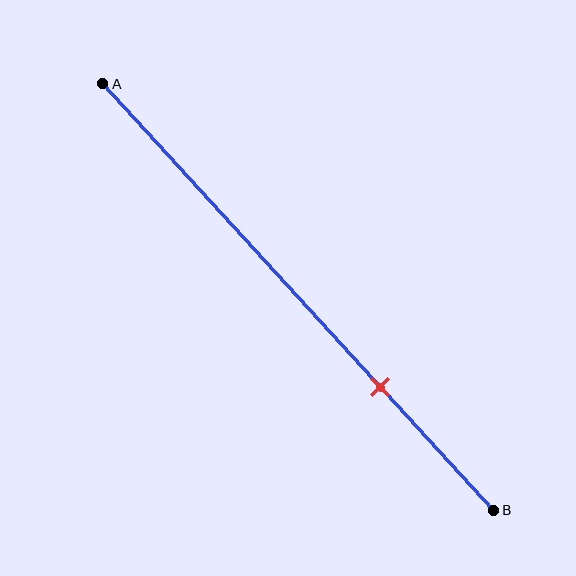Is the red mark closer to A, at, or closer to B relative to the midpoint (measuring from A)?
The red mark is closer to point B than the midpoint of segment AB.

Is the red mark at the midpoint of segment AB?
No, the mark is at about 70% from A, not at the 50% midpoint.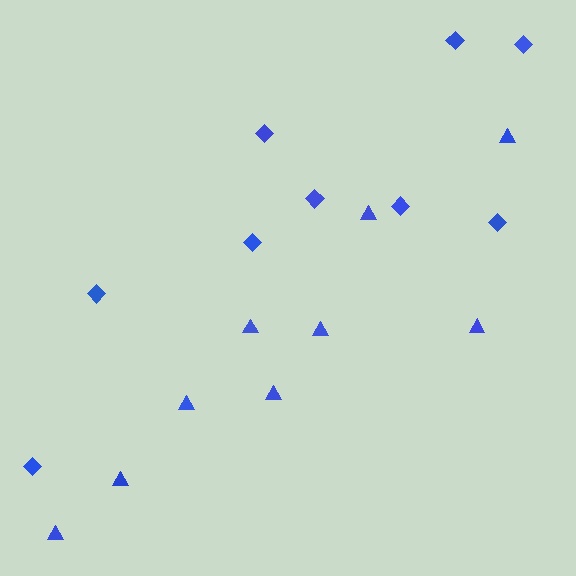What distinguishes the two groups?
There are 2 groups: one group of triangles (9) and one group of diamonds (9).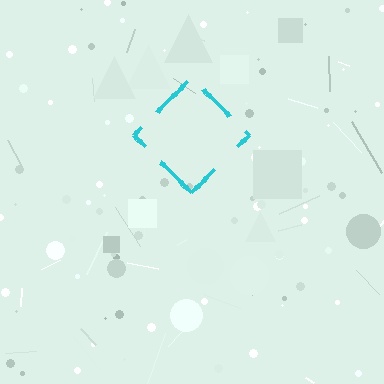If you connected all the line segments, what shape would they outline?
They would outline a diamond.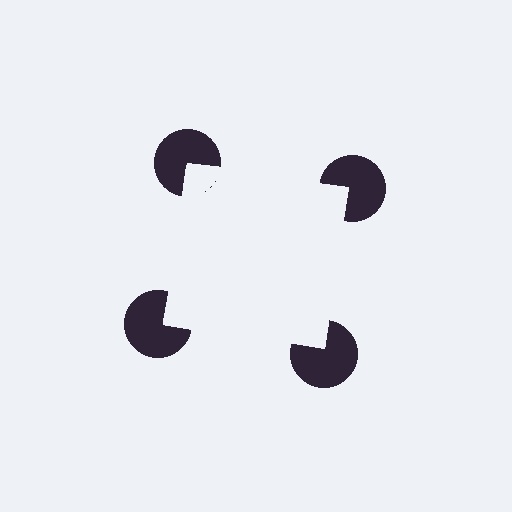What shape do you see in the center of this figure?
An illusory square — its edges are inferred from the aligned wedge cuts in the pac-man discs, not physically drawn.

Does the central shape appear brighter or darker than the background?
It typically appears slightly brighter than the background, even though no actual brightness change is drawn.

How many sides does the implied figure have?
4 sides.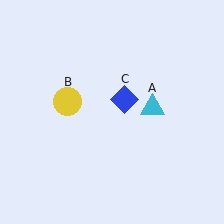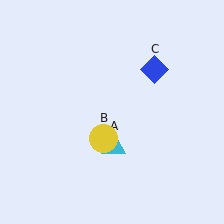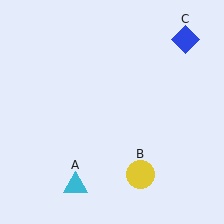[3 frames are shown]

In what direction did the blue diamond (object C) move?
The blue diamond (object C) moved up and to the right.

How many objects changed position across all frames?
3 objects changed position: cyan triangle (object A), yellow circle (object B), blue diamond (object C).